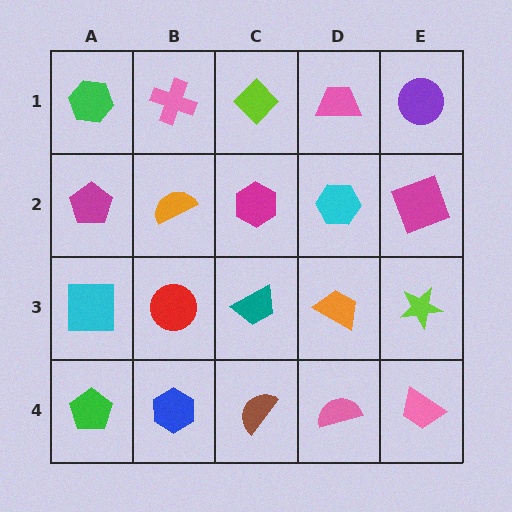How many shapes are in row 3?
5 shapes.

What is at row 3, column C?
A teal trapezoid.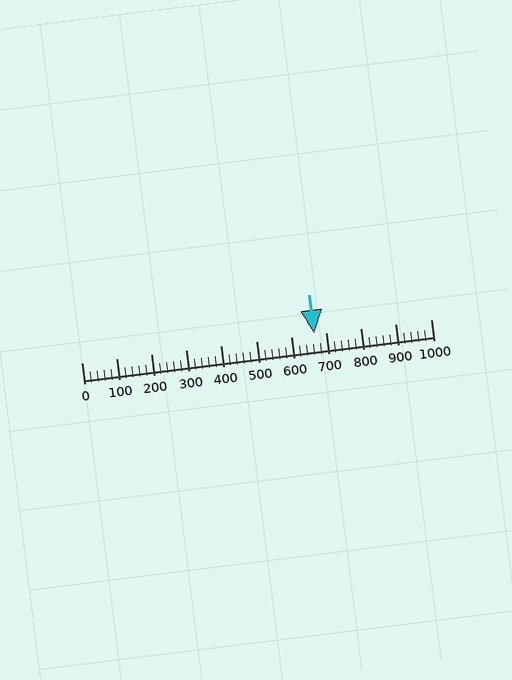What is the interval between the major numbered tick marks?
The major tick marks are spaced 100 units apart.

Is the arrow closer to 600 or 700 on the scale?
The arrow is closer to 700.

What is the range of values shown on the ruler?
The ruler shows values from 0 to 1000.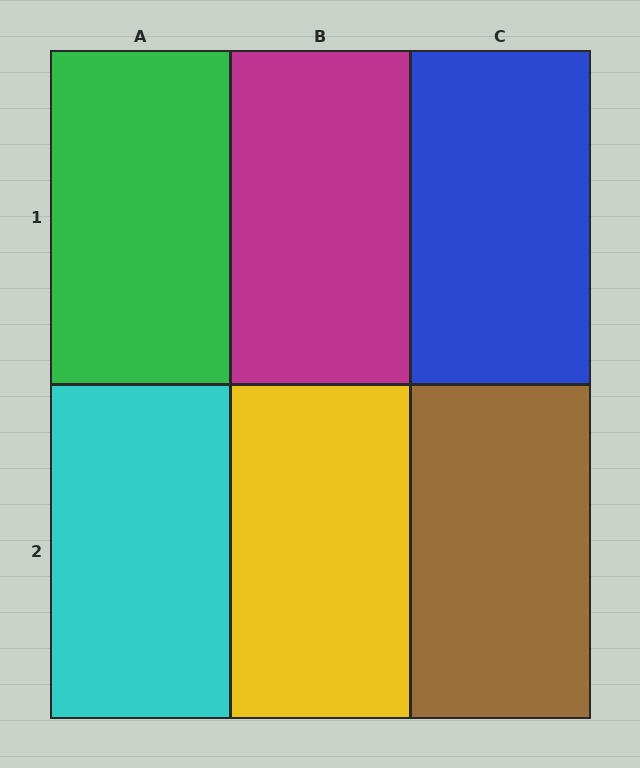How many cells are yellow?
1 cell is yellow.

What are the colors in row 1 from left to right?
Green, magenta, blue.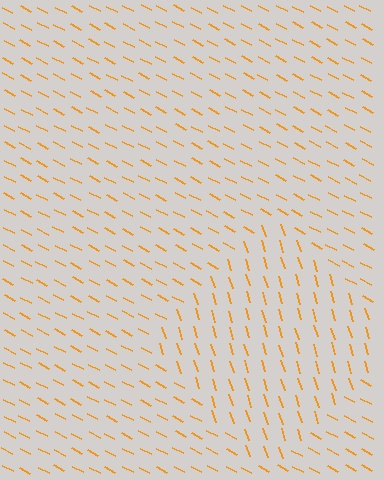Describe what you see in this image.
The image is filled with small orange line segments. A diamond region in the image has lines oriented differently from the surrounding lines, creating a visible texture boundary.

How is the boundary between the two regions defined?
The boundary is defined purely by a change in line orientation (approximately 45 degrees difference). All lines are the same color and thickness.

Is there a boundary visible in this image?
Yes, there is a texture boundary formed by a change in line orientation.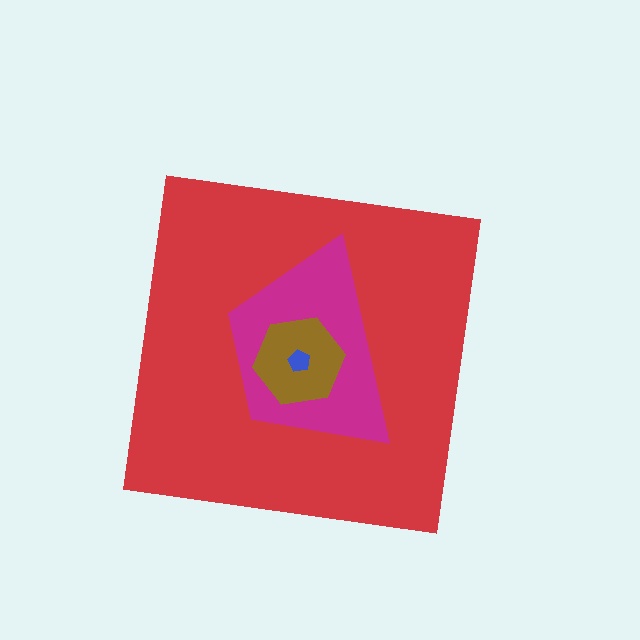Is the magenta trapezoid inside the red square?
Yes.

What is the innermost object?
The blue pentagon.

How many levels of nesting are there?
4.